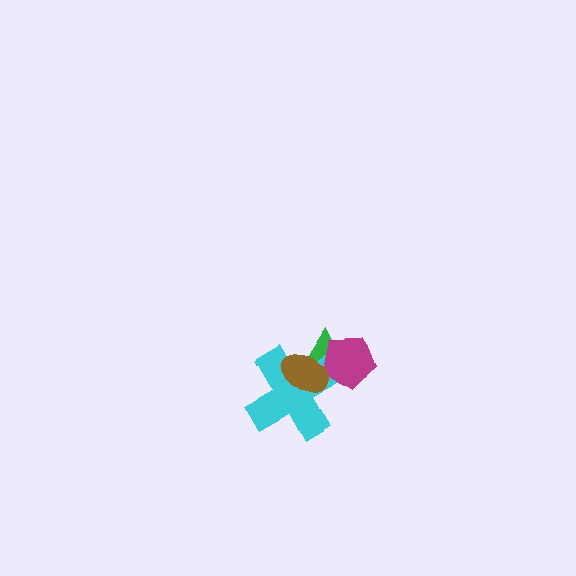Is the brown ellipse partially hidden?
No, no other shape covers it.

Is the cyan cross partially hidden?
Yes, it is partially covered by another shape.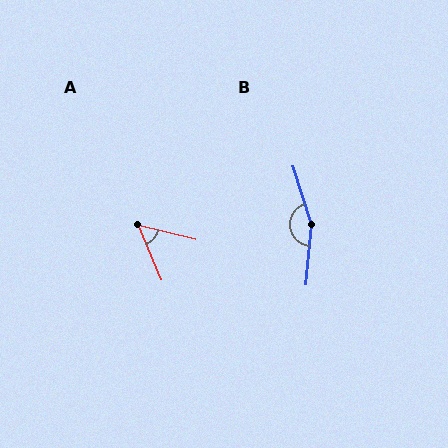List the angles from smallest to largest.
A (54°), B (157°).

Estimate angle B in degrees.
Approximately 157 degrees.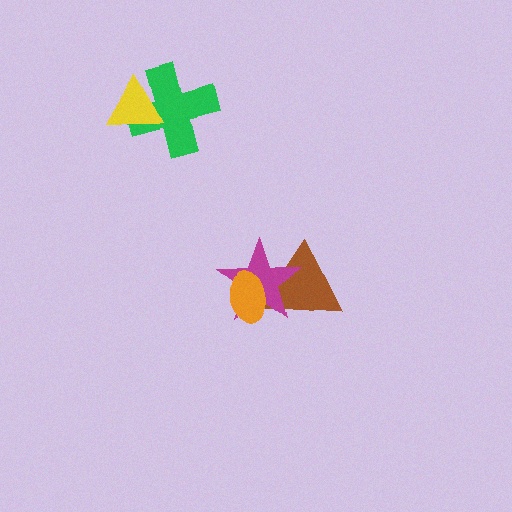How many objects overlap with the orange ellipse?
2 objects overlap with the orange ellipse.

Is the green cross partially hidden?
Yes, it is partially covered by another shape.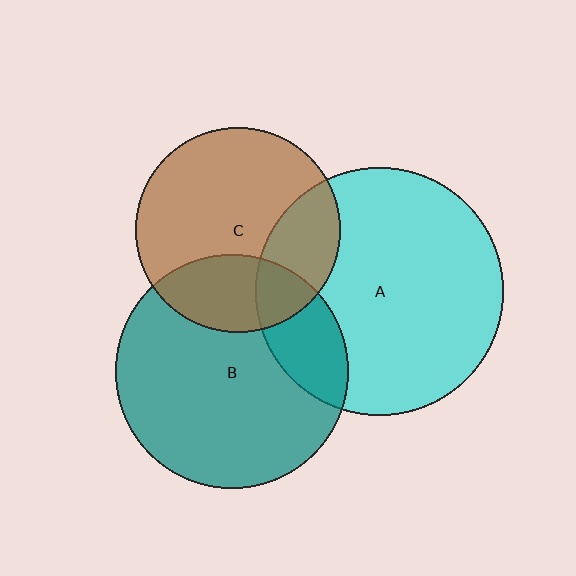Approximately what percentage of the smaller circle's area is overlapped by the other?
Approximately 25%.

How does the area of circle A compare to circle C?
Approximately 1.5 times.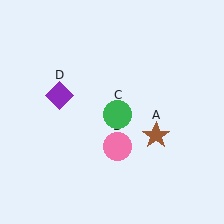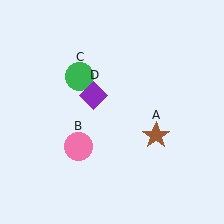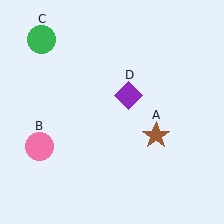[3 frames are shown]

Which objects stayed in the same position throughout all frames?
Brown star (object A) remained stationary.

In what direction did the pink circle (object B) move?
The pink circle (object B) moved left.